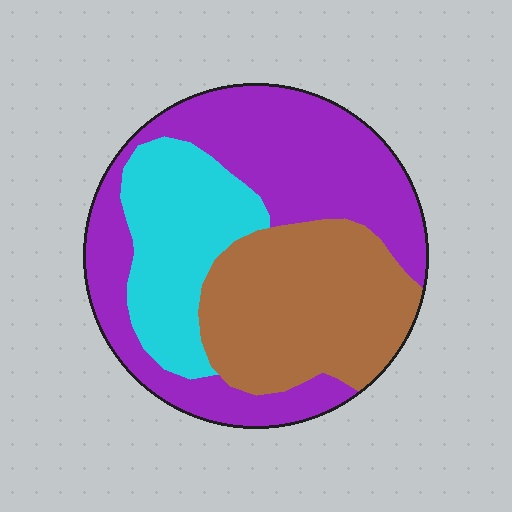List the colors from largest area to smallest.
From largest to smallest: purple, brown, cyan.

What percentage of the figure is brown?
Brown covers about 35% of the figure.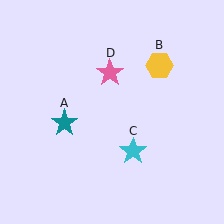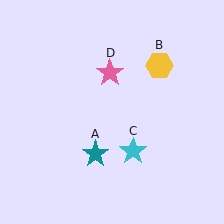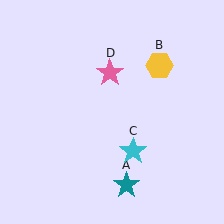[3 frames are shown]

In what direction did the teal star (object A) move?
The teal star (object A) moved down and to the right.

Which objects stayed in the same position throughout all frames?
Yellow hexagon (object B) and cyan star (object C) and pink star (object D) remained stationary.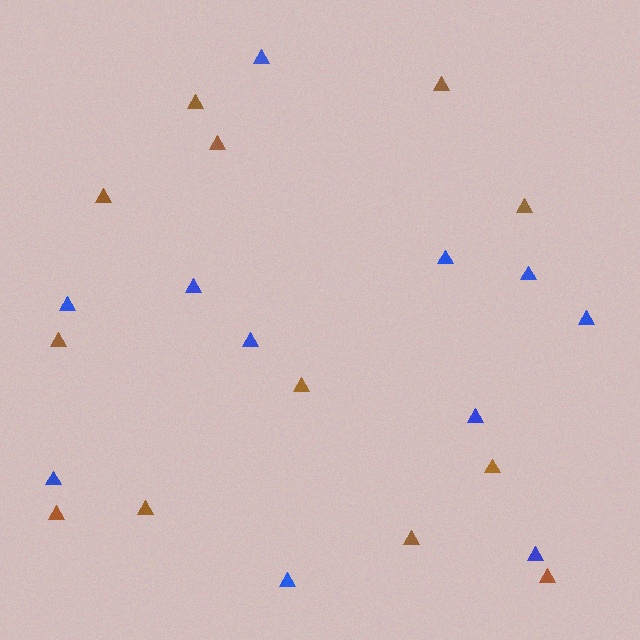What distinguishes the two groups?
There are 2 groups: one group of blue triangles (11) and one group of brown triangles (12).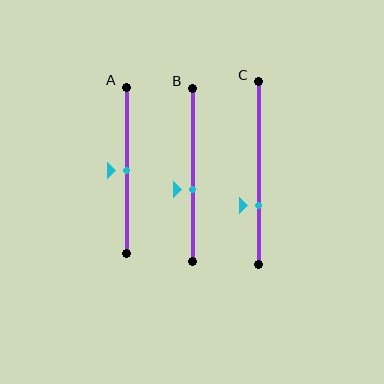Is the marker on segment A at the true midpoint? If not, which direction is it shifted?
Yes, the marker on segment A is at the true midpoint.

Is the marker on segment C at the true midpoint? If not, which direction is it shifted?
No, the marker on segment C is shifted downward by about 18% of the segment length.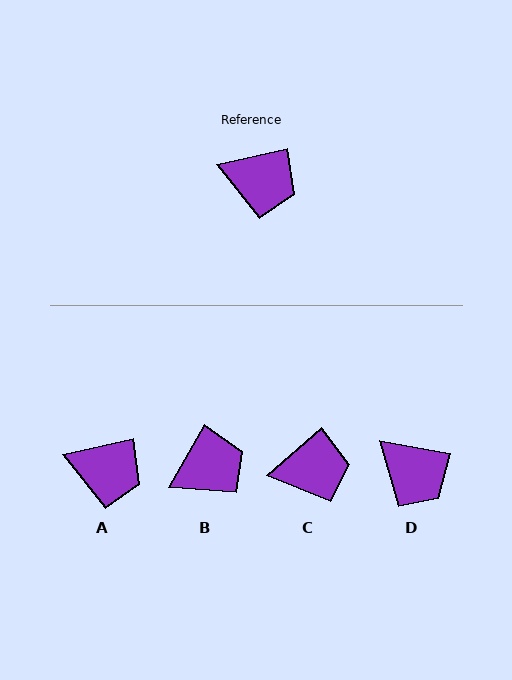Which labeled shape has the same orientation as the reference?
A.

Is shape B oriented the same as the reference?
No, it is off by about 47 degrees.